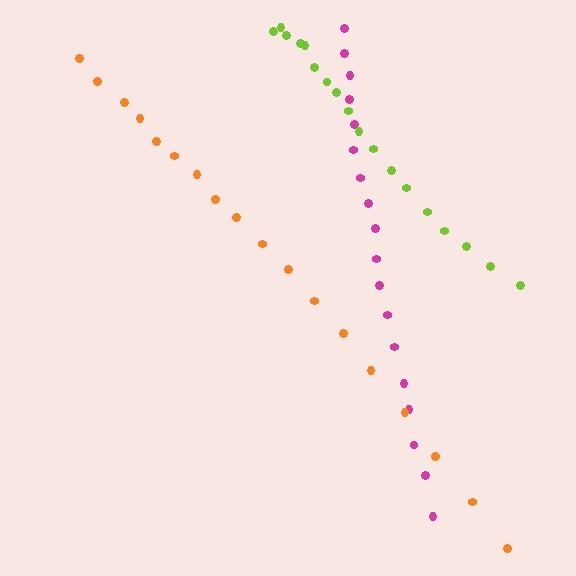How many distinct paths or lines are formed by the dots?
There are 3 distinct paths.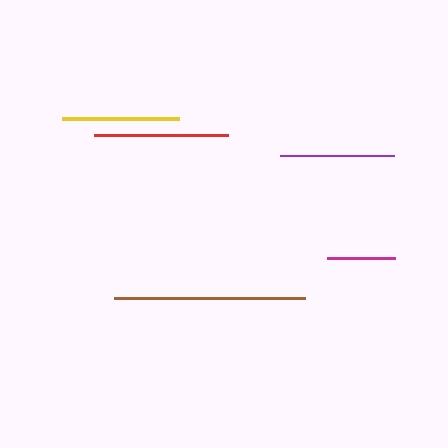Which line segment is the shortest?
The magenta line is the shortest at approximately 69 pixels.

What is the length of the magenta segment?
The magenta segment is approximately 69 pixels long.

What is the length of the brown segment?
The brown segment is approximately 191 pixels long.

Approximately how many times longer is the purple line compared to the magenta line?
The purple line is approximately 1.7 times the length of the magenta line.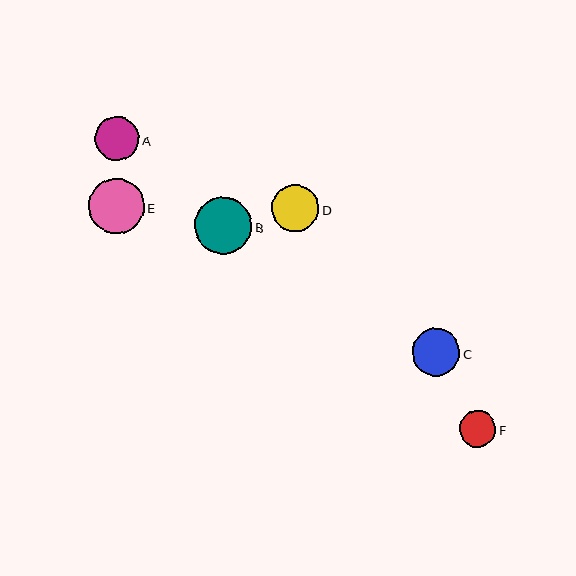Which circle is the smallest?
Circle F is the smallest with a size of approximately 36 pixels.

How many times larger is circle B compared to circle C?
Circle B is approximately 1.2 times the size of circle C.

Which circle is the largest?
Circle B is the largest with a size of approximately 57 pixels.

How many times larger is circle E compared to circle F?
Circle E is approximately 1.5 times the size of circle F.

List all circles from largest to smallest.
From largest to smallest: B, E, C, D, A, F.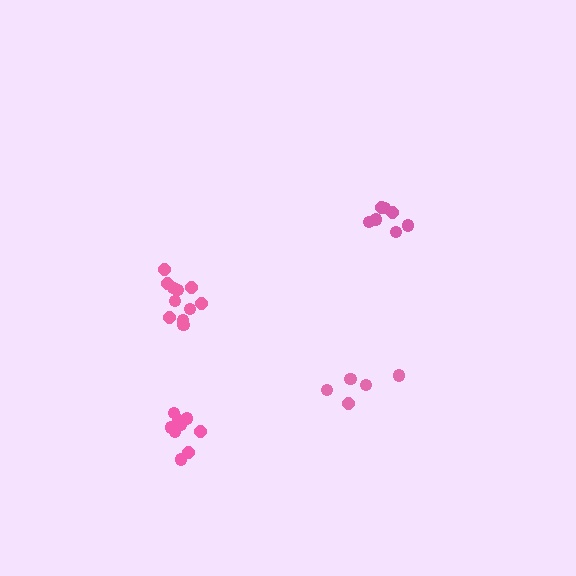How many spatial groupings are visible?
There are 4 spatial groupings.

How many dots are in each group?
Group 1: 11 dots, Group 2: 9 dots, Group 3: 7 dots, Group 4: 6 dots (33 total).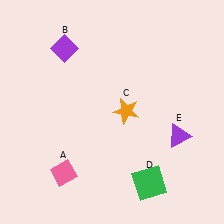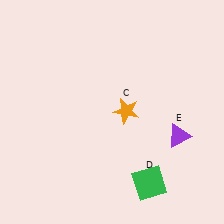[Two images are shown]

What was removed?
The pink diamond (A), the purple diamond (B) were removed in Image 2.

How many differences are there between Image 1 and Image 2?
There are 2 differences between the two images.